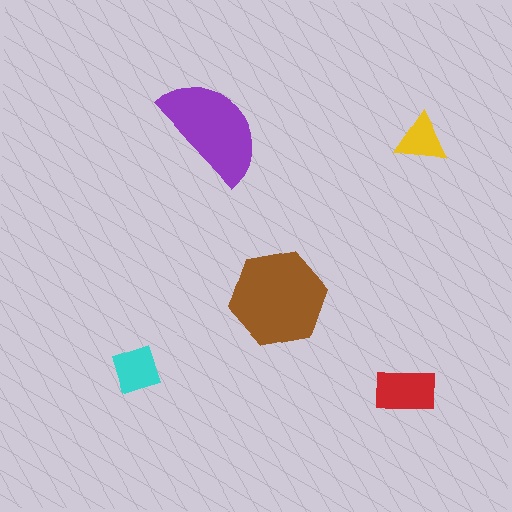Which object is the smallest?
The yellow triangle.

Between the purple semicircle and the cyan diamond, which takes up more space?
The purple semicircle.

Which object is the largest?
The brown hexagon.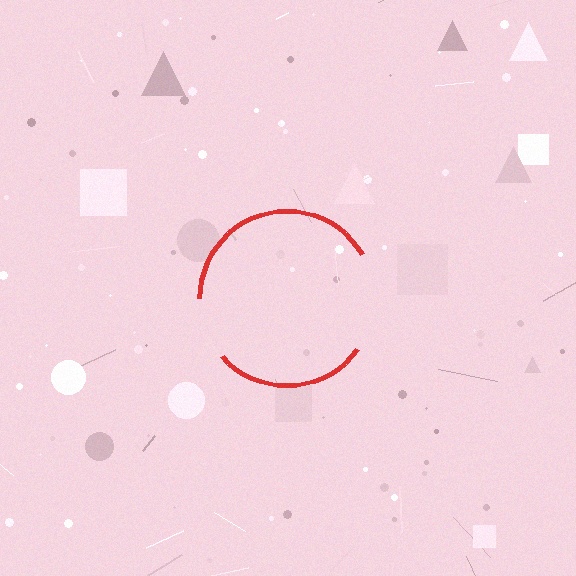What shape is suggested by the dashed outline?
The dashed outline suggests a circle.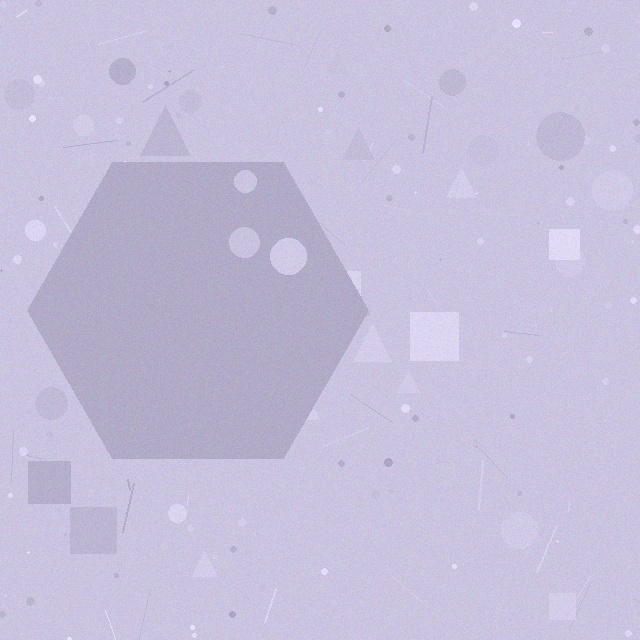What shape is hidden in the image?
A hexagon is hidden in the image.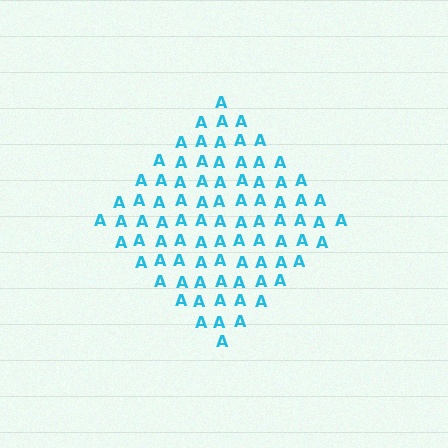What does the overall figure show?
The overall figure shows a diamond.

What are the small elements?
The small elements are letter A's.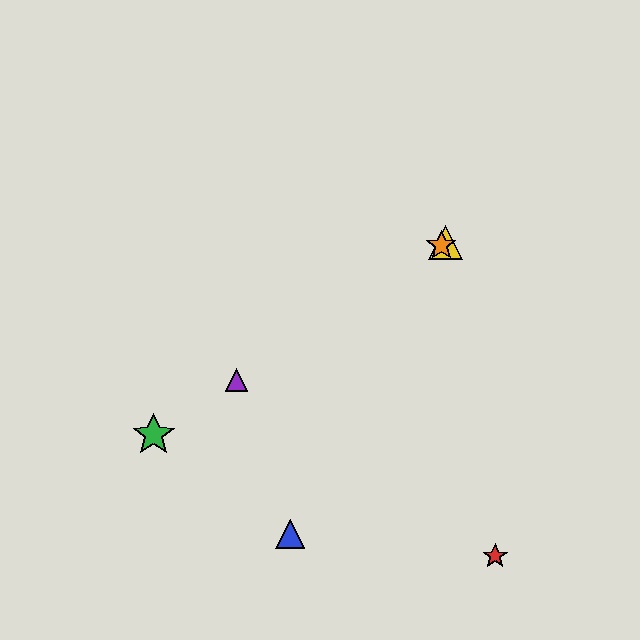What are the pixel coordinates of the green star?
The green star is at (154, 435).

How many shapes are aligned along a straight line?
4 shapes (the green star, the yellow triangle, the purple triangle, the orange star) are aligned along a straight line.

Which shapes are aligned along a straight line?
The green star, the yellow triangle, the purple triangle, the orange star are aligned along a straight line.